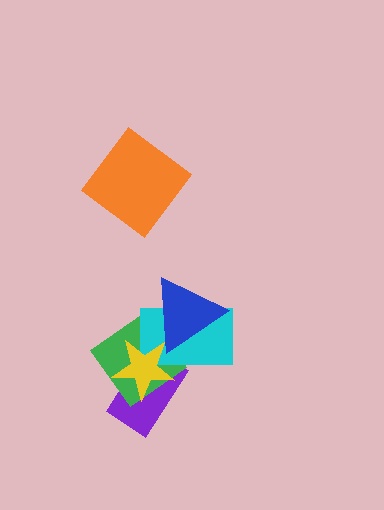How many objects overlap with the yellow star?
4 objects overlap with the yellow star.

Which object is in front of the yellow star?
The blue triangle is in front of the yellow star.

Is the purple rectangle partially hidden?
Yes, it is partially covered by another shape.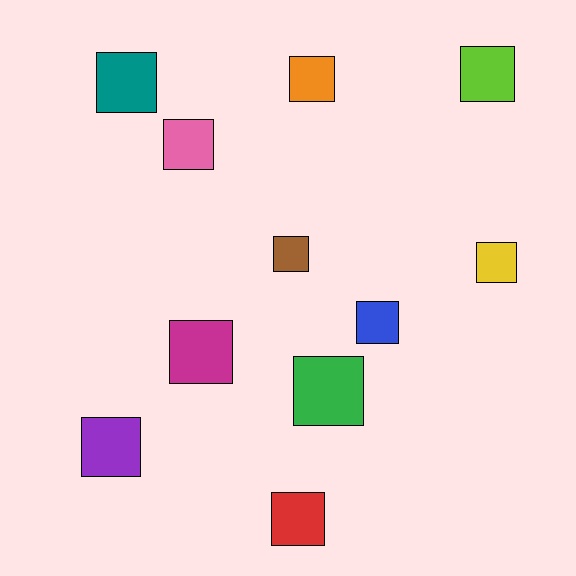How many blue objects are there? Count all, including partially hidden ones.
There is 1 blue object.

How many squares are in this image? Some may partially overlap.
There are 11 squares.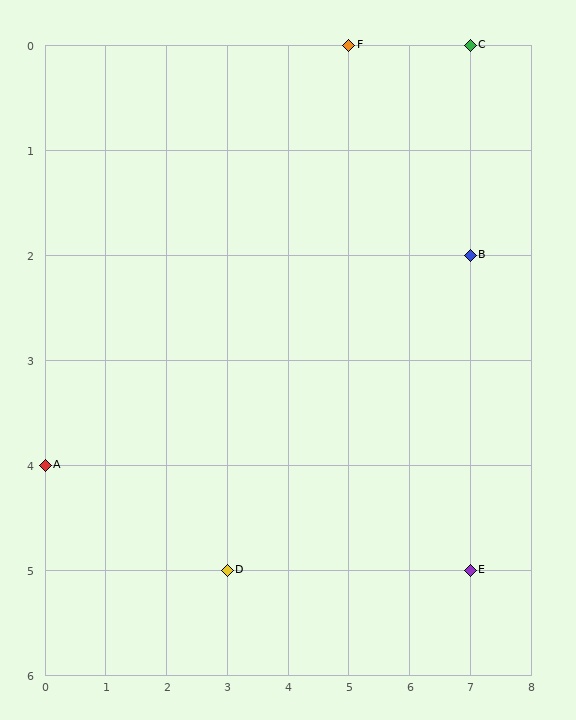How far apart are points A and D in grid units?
Points A and D are 3 columns and 1 row apart (about 3.2 grid units diagonally).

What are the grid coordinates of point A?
Point A is at grid coordinates (0, 4).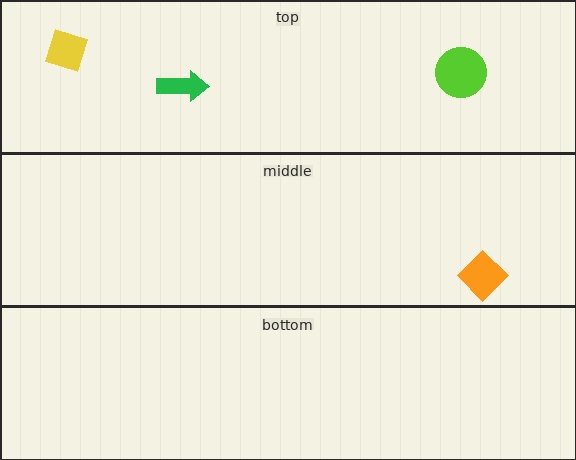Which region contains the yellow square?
The top region.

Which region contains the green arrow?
The top region.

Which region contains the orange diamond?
The middle region.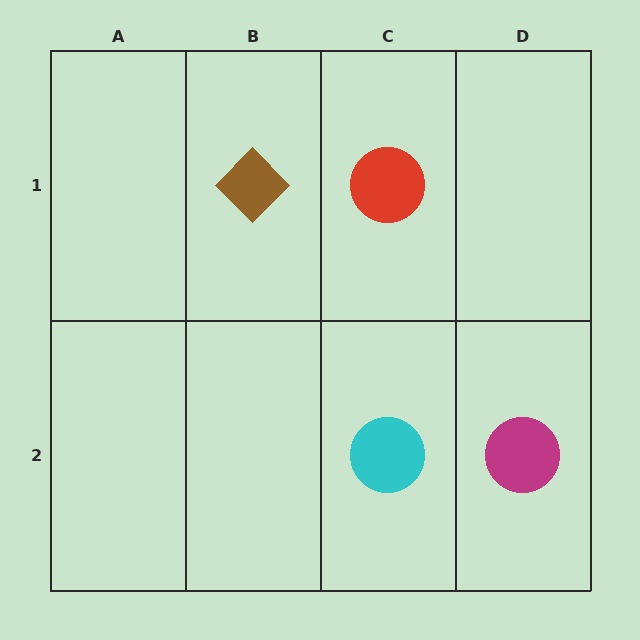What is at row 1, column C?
A red circle.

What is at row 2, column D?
A magenta circle.